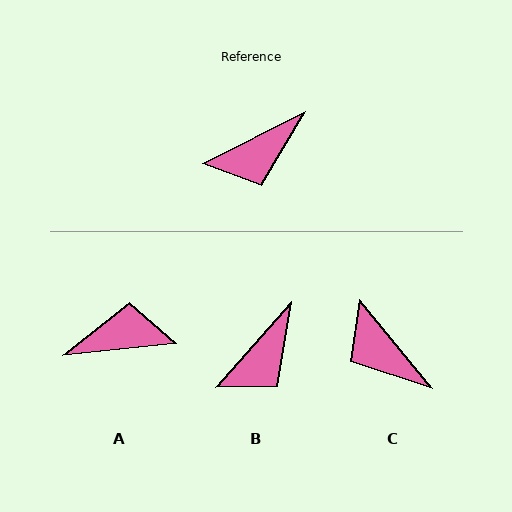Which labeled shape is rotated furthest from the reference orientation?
A, about 159 degrees away.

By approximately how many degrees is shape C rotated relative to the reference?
Approximately 77 degrees clockwise.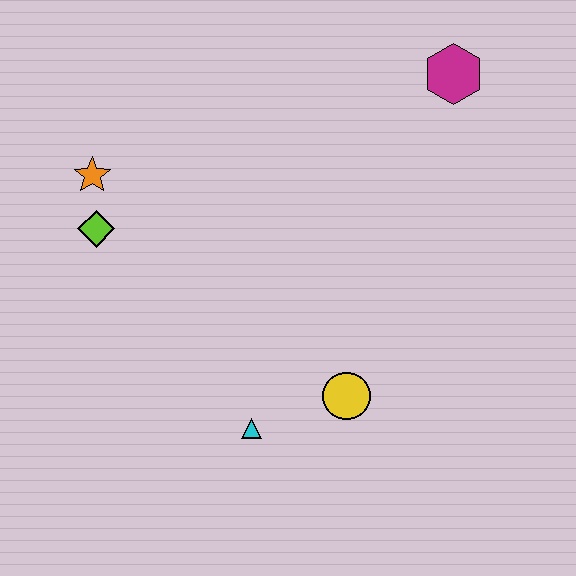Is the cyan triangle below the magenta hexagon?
Yes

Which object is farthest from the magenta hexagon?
The cyan triangle is farthest from the magenta hexagon.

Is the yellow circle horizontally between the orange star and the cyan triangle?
No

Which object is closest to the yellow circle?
The cyan triangle is closest to the yellow circle.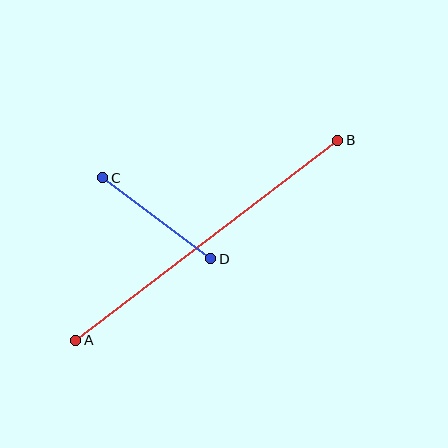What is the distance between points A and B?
The distance is approximately 330 pixels.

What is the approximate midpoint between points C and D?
The midpoint is at approximately (157, 218) pixels.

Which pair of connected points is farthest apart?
Points A and B are farthest apart.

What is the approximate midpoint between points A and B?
The midpoint is at approximately (207, 240) pixels.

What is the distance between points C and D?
The distance is approximately 135 pixels.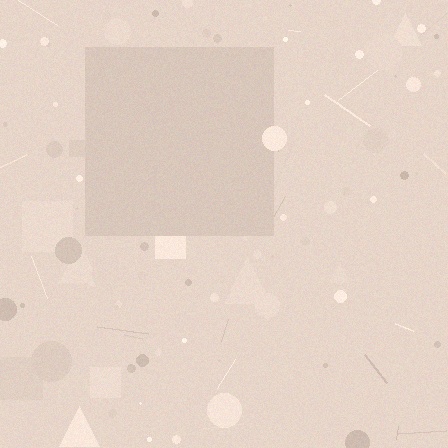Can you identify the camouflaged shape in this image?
The camouflaged shape is a square.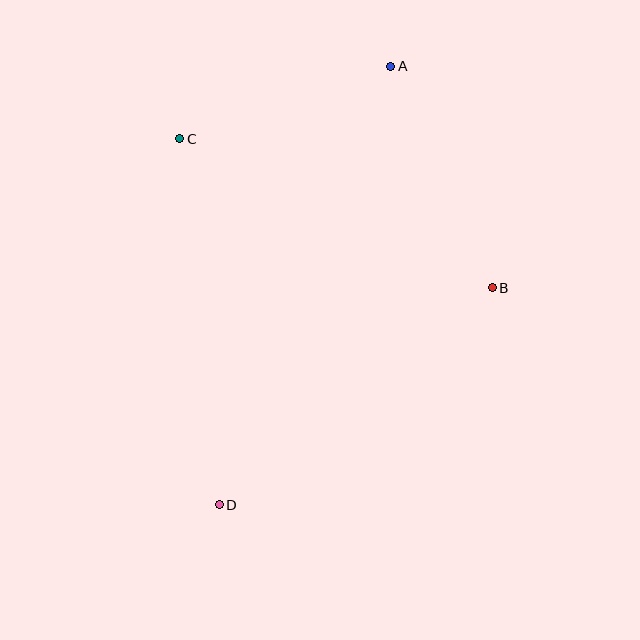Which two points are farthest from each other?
Points A and D are farthest from each other.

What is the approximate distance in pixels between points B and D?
The distance between B and D is approximately 349 pixels.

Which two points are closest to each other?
Points A and C are closest to each other.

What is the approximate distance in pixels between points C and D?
The distance between C and D is approximately 368 pixels.